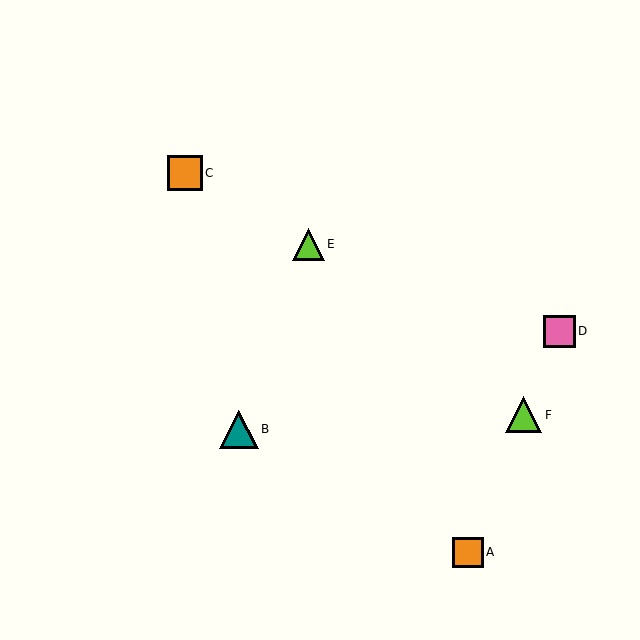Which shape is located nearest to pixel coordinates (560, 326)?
The pink square (labeled D) at (559, 331) is nearest to that location.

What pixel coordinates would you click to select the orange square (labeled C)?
Click at (185, 173) to select the orange square C.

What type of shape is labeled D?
Shape D is a pink square.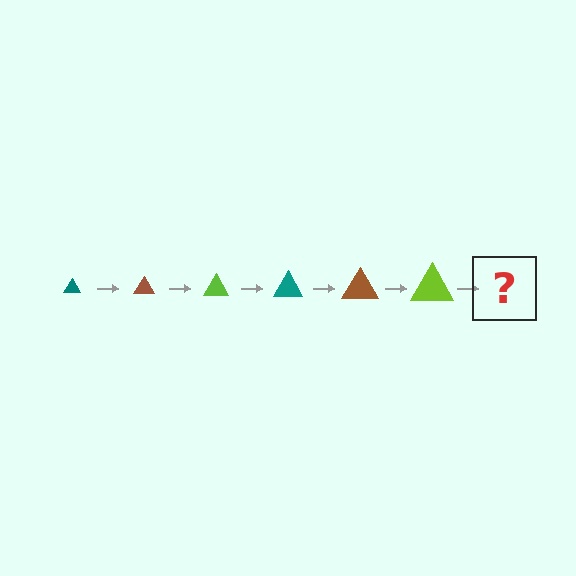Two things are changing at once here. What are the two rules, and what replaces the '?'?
The two rules are that the triangle grows larger each step and the color cycles through teal, brown, and lime. The '?' should be a teal triangle, larger than the previous one.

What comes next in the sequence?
The next element should be a teal triangle, larger than the previous one.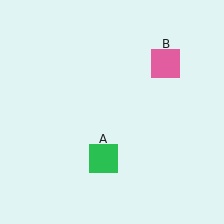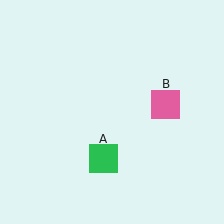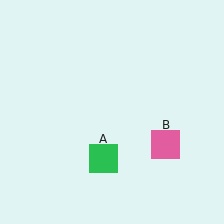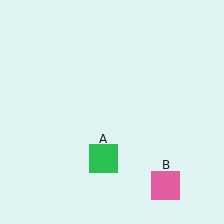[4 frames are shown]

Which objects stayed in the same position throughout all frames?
Green square (object A) remained stationary.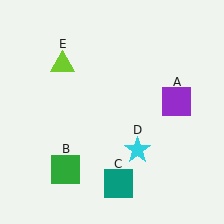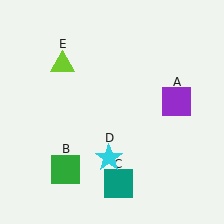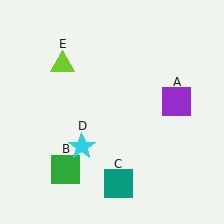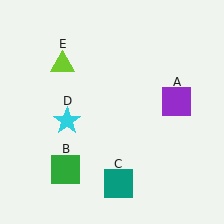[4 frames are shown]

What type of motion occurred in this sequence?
The cyan star (object D) rotated clockwise around the center of the scene.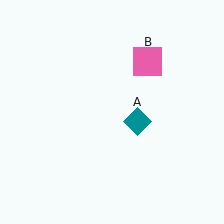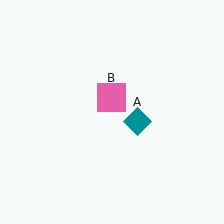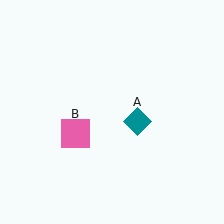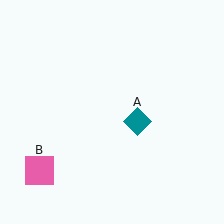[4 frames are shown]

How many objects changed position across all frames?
1 object changed position: pink square (object B).